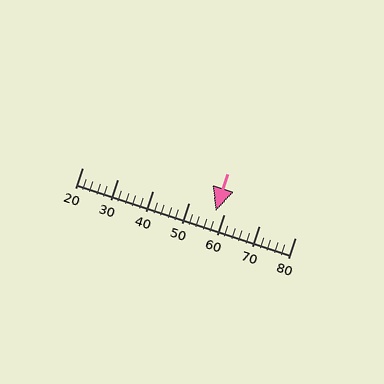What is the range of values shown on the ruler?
The ruler shows values from 20 to 80.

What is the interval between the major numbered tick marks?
The major tick marks are spaced 10 units apart.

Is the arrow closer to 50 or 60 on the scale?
The arrow is closer to 60.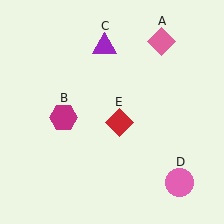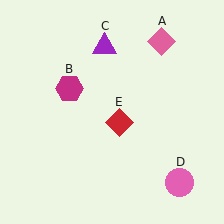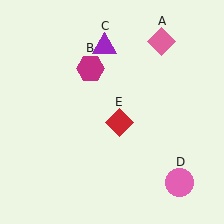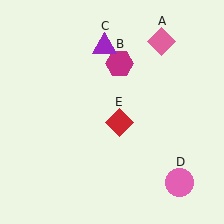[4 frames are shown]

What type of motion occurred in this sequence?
The magenta hexagon (object B) rotated clockwise around the center of the scene.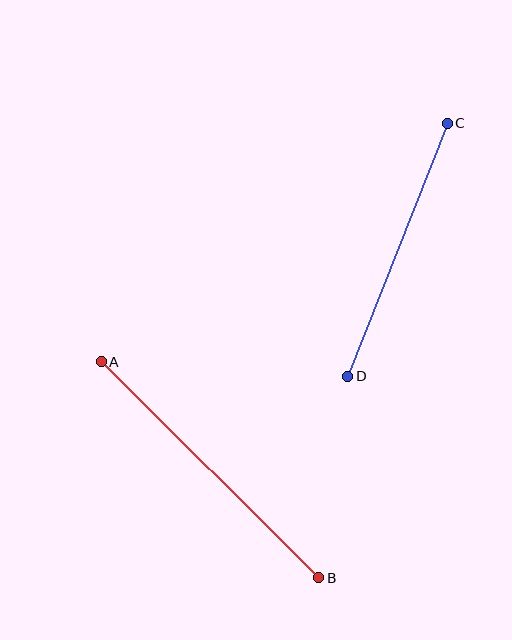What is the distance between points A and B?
The distance is approximately 306 pixels.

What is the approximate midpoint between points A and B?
The midpoint is at approximately (210, 470) pixels.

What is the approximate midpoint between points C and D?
The midpoint is at approximately (398, 250) pixels.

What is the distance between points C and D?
The distance is approximately 272 pixels.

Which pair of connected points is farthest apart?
Points A and B are farthest apart.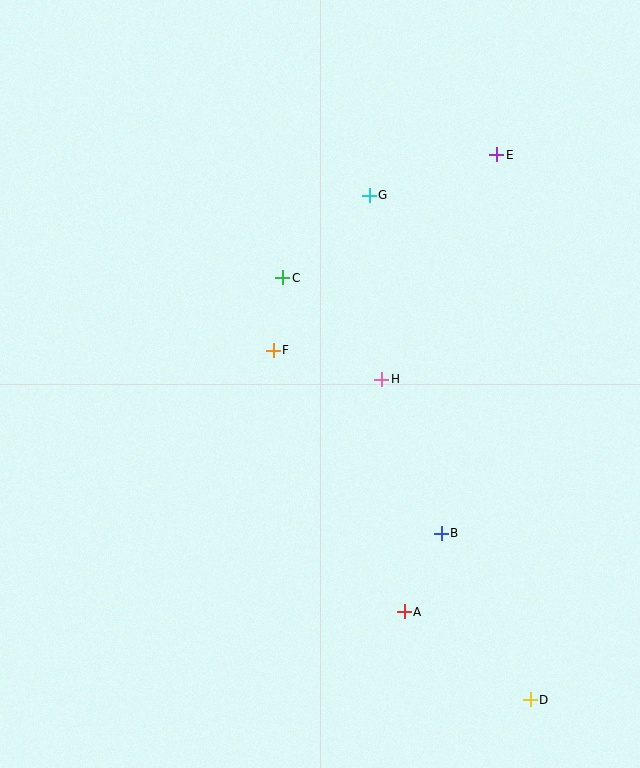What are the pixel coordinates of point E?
Point E is at (497, 155).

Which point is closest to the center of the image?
Point F at (273, 350) is closest to the center.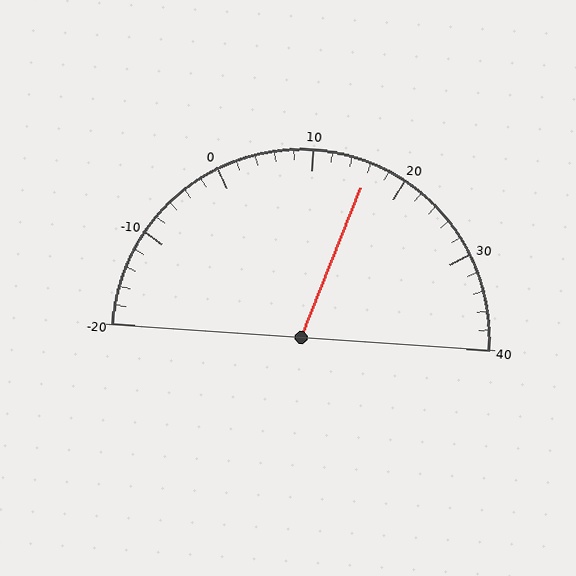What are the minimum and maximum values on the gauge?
The gauge ranges from -20 to 40.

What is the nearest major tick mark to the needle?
The nearest major tick mark is 20.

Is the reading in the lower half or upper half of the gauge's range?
The reading is in the upper half of the range (-20 to 40).